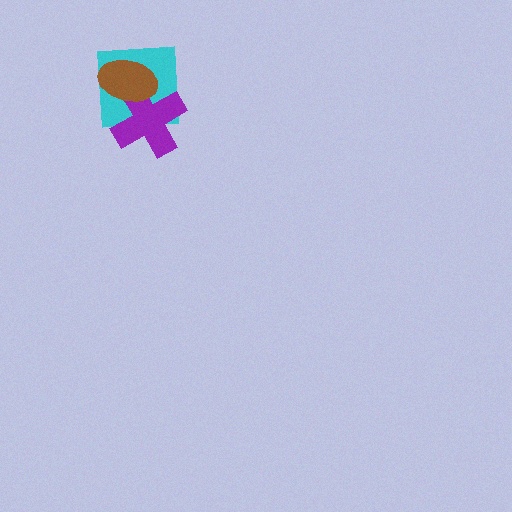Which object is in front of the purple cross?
The brown ellipse is in front of the purple cross.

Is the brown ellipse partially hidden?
No, no other shape covers it.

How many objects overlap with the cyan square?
2 objects overlap with the cyan square.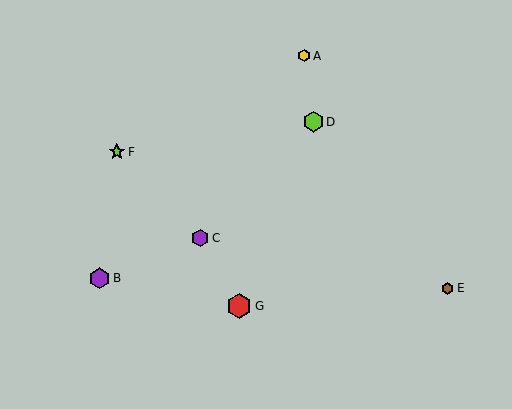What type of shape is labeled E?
Shape E is a brown hexagon.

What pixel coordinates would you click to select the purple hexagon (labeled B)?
Click at (100, 278) to select the purple hexagon B.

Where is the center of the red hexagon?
The center of the red hexagon is at (239, 306).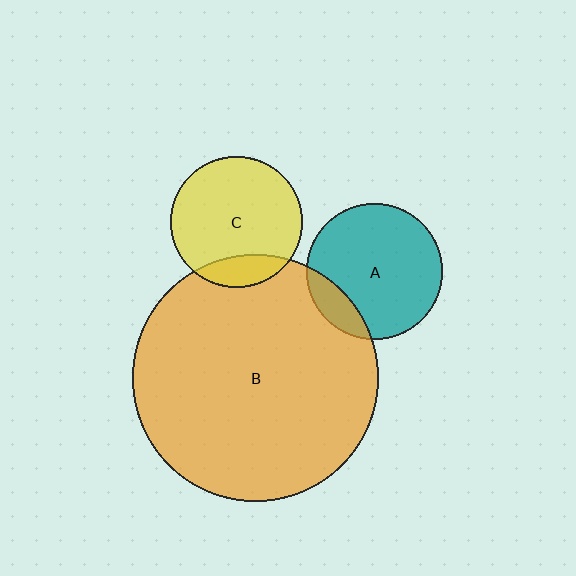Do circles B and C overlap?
Yes.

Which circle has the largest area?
Circle B (orange).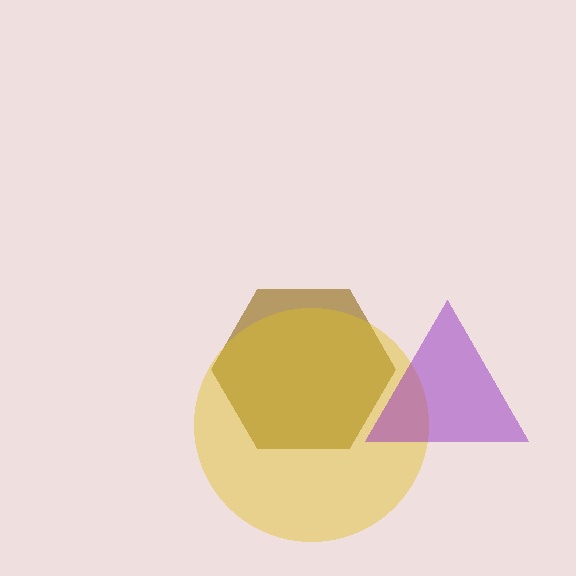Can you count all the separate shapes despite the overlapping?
Yes, there are 3 separate shapes.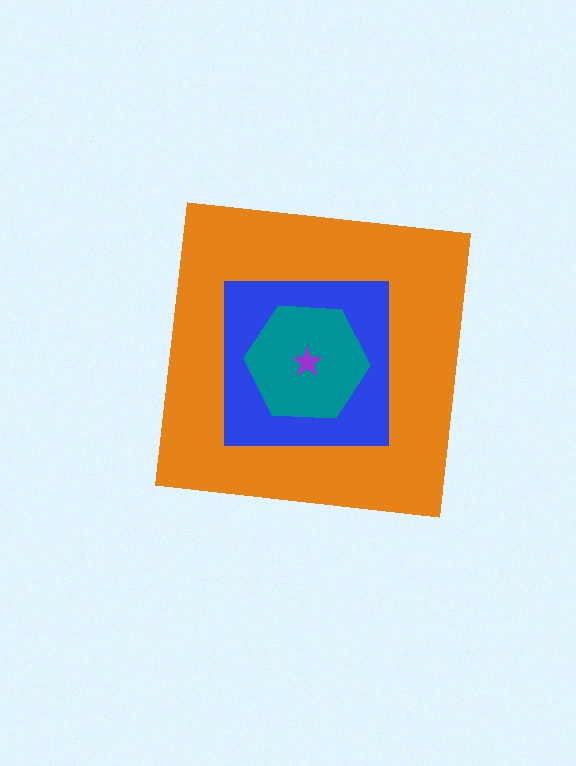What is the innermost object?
The purple star.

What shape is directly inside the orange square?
The blue square.